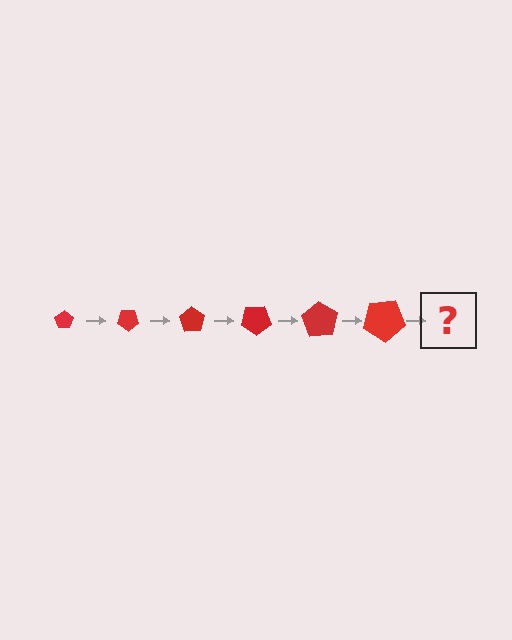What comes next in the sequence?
The next element should be a pentagon, larger than the previous one and rotated 210 degrees from the start.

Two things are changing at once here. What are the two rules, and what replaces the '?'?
The two rules are that the pentagon grows larger each step and it rotates 35 degrees each step. The '?' should be a pentagon, larger than the previous one and rotated 210 degrees from the start.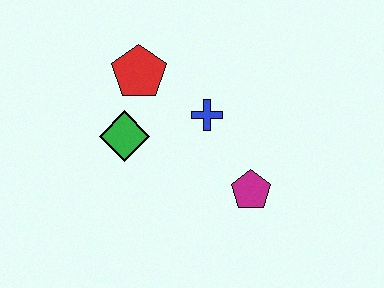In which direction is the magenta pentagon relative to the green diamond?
The magenta pentagon is to the right of the green diamond.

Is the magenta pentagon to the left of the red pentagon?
No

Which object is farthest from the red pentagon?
The magenta pentagon is farthest from the red pentagon.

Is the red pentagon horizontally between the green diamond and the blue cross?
Yes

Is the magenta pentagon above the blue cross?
No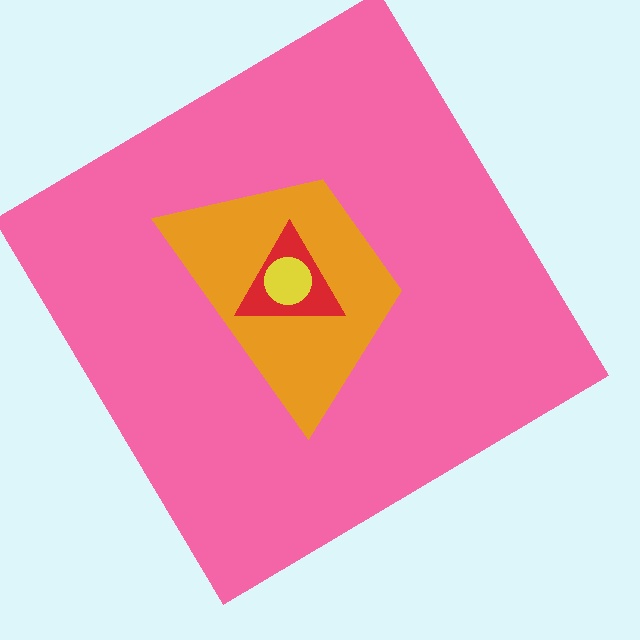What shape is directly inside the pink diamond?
The orange trapezoid.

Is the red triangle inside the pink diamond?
Yes.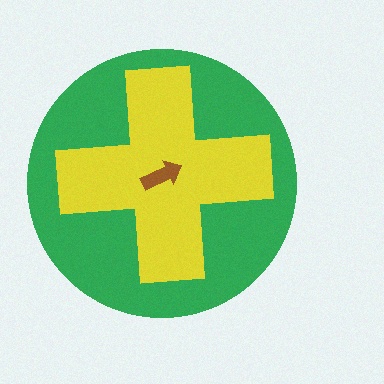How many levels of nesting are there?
3.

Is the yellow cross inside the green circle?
Yes.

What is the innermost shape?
The brown arrow.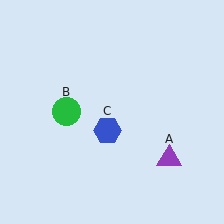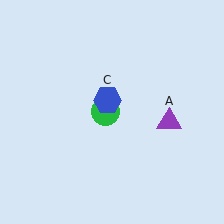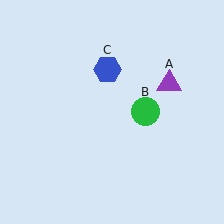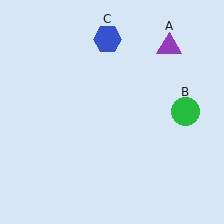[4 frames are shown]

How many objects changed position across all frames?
3 objects changed position: purple triangle (object A), green circle (object B), blue hexagon (object C).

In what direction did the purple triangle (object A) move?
The purple triangle (object A) moved up.